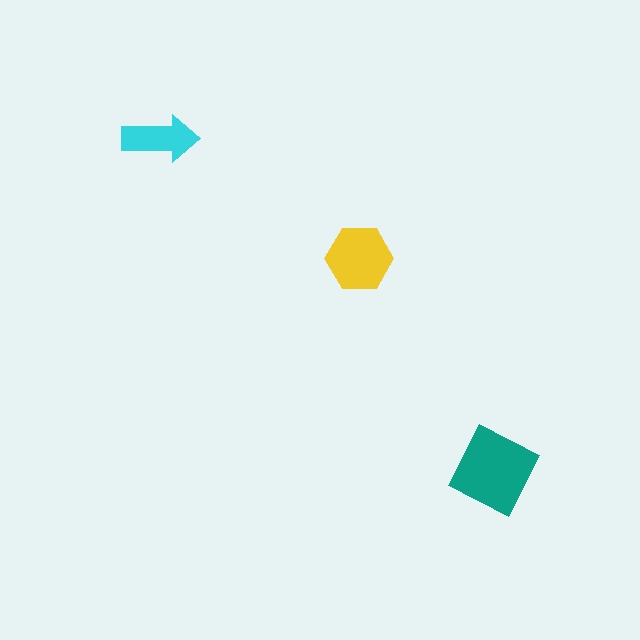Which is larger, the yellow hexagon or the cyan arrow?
The yellow hexagon.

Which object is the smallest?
The cyan arrow.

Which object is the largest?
The teal diamond.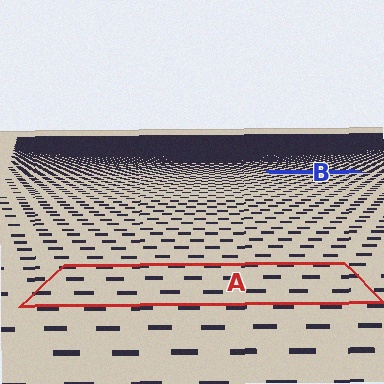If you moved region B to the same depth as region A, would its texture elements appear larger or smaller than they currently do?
They would appear larger. At a closer depth, the same texture elements are projected at a bigger on-screen size.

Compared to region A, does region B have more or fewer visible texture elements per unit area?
Region B has more texture elements per unit area — they are packed more densely because it is farther away.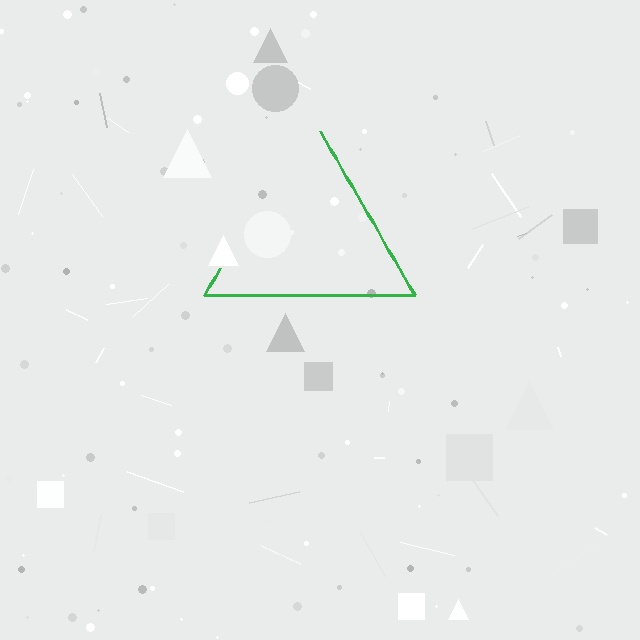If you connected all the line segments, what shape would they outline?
They would outline a triangle.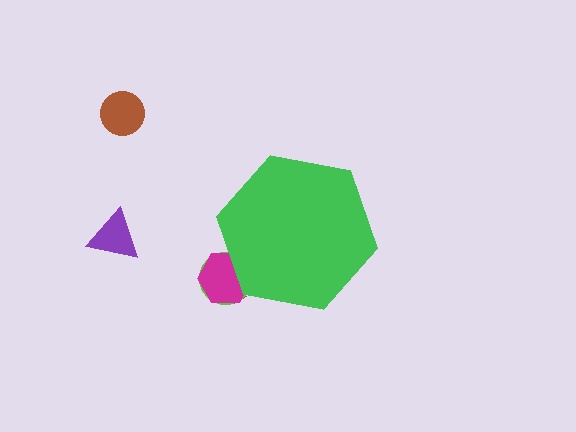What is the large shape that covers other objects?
A green hexagon.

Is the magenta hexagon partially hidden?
Yes, the magenta hexagon is partially hidden behind the green hexagon.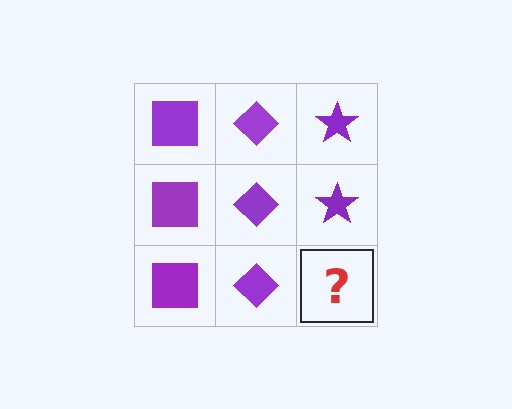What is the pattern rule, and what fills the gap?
The rule is that each column has a consistent shape. The gap should be filled with a purple star.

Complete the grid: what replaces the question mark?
The question mark should be replaced with a purple star.